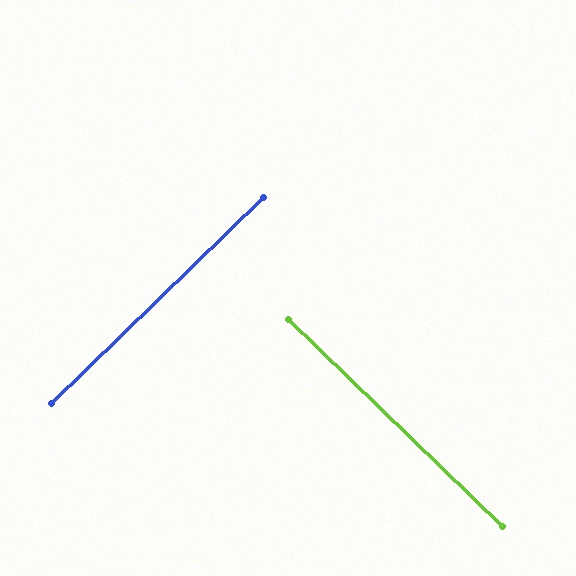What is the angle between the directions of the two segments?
Approximately 88 degrees.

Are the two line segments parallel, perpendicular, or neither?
Perpendicular — they meet at approximately 88°.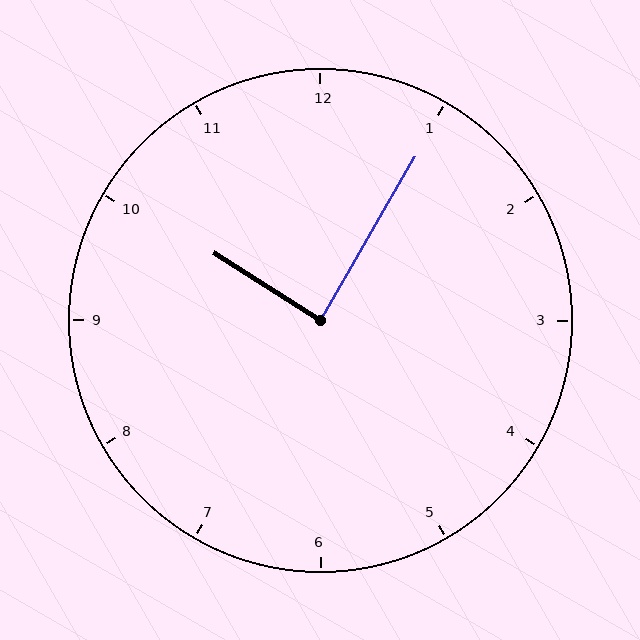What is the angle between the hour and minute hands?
Approximately 88 degrees.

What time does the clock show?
10:05.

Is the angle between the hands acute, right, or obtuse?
It is right.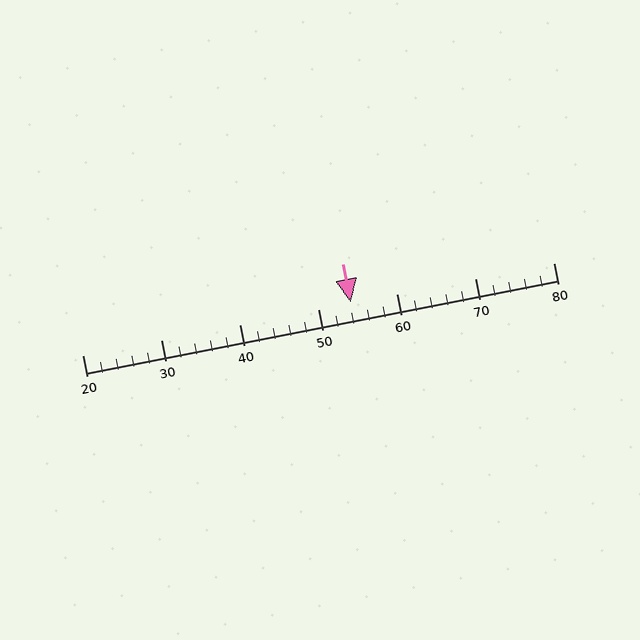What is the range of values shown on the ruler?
The ruler shows values from 20 to 80.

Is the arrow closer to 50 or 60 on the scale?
The arrow is closer to 50.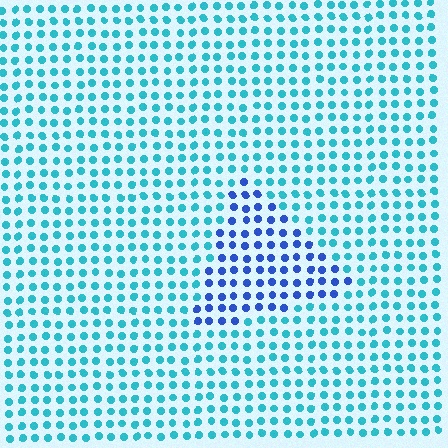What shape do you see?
I see a triangle.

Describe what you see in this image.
The image is filled with small cyan elements in a uniform arrangement. A triangle-shaped region is visible where the elements are tinted to a slightly different hue, forming a subtle color boundary.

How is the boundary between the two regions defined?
The boundary is defined purely by a slight shift in hue (about 42 degrees). Spacing, size, and orientation are identical on both sides.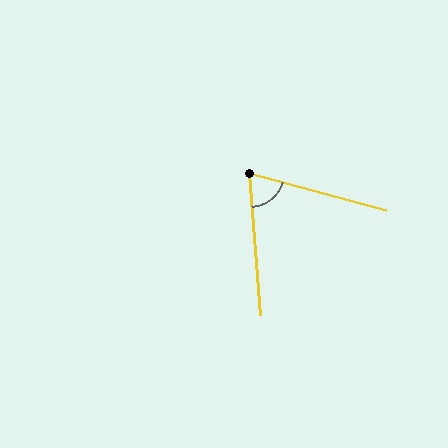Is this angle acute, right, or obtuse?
It is acute.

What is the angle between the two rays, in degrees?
Approximately 70 degrees.